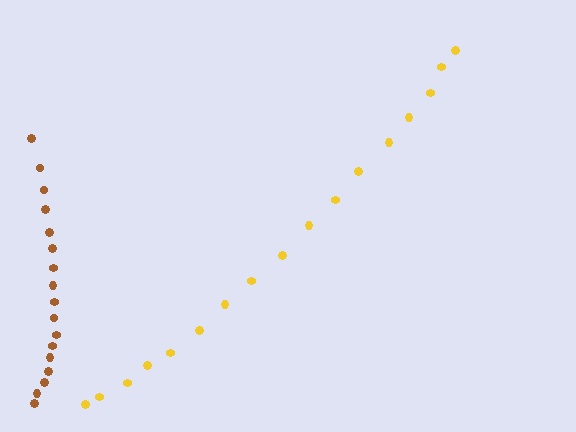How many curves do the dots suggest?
There are 2 distinct paths.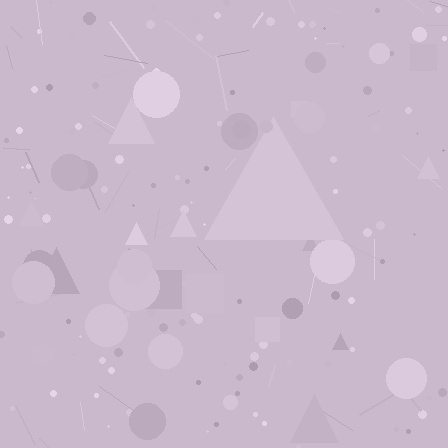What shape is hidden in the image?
A triangle is hidden in the image.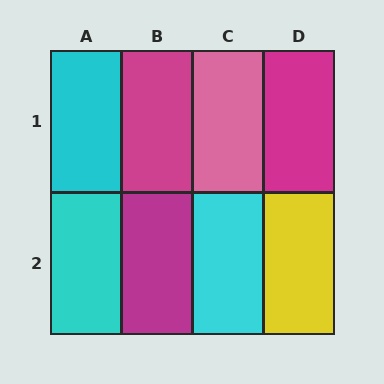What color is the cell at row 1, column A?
Cyan.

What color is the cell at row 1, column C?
Pink.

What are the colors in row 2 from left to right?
Cyan, magenta, cyan, yellow.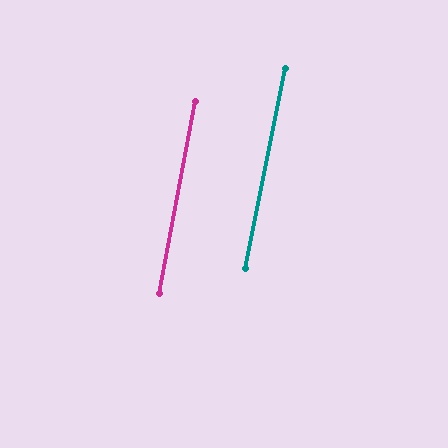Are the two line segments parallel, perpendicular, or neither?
Parallel — their directions differ by only 0.9°.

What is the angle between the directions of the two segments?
Approximately 1 degree.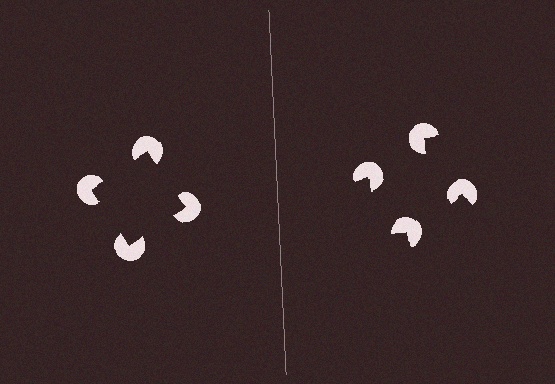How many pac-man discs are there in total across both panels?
8 — 4 on each side.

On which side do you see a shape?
An illusory square appears on the left side. On the right side the wedge cuts are rotated, so no coherent shape forms.